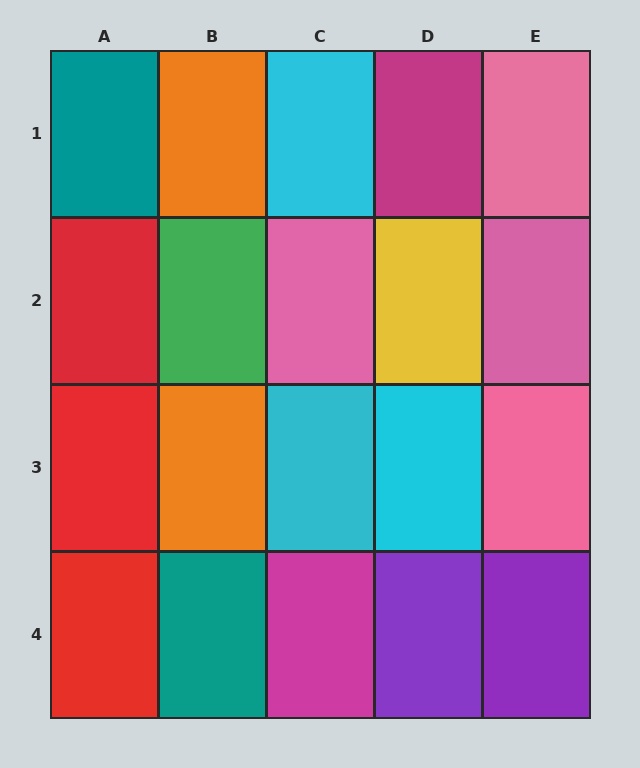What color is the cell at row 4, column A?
Red.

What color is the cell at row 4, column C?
Magenta.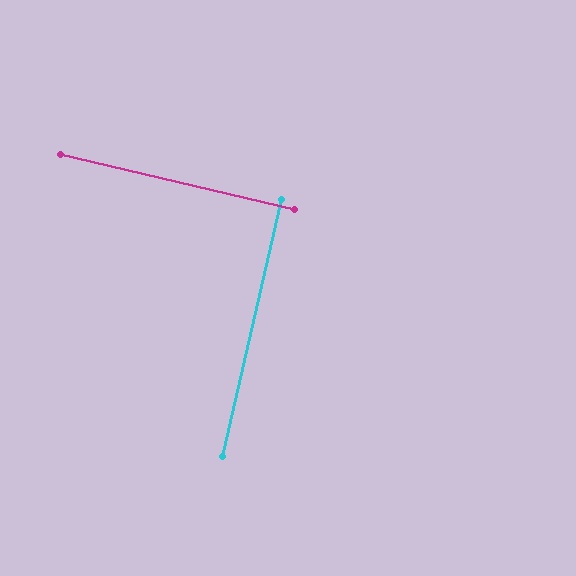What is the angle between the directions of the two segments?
Approximately 90 degrees.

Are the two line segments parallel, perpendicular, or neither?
Perpendicular — they meet at approximately 90°.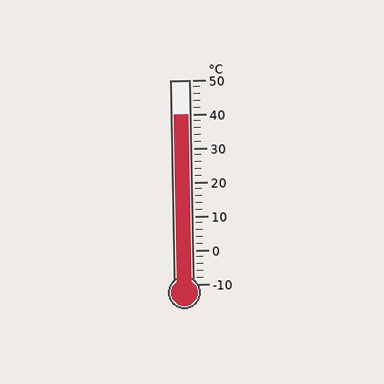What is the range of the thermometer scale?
The thermometer scale ranges from -10°C to 50°C.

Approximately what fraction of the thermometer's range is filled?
The thermometer is filled to approximately 85% of its range.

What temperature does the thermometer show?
The thermometer shows approximately 40°C.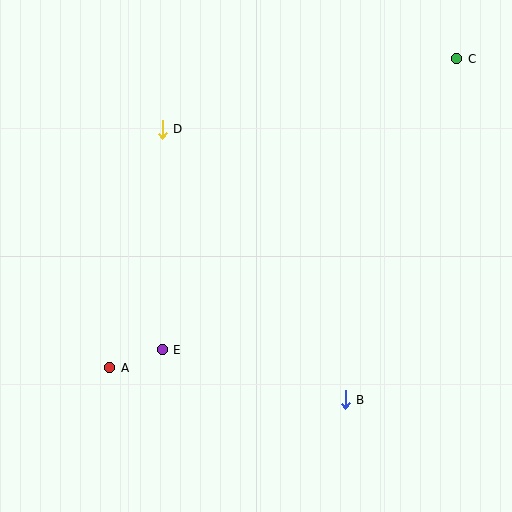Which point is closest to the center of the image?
Point E at (162, 350) is closest to the center.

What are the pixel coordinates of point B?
Point B is at (345, 400).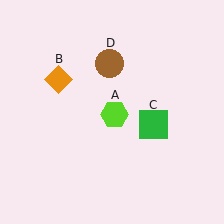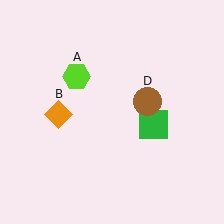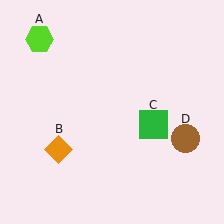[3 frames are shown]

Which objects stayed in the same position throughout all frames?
Green square (object C) remained stationary.